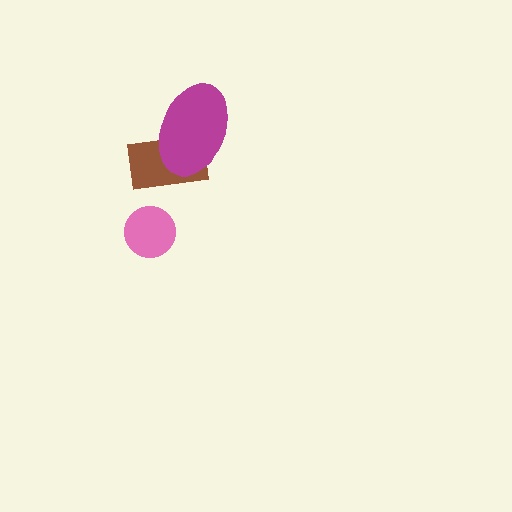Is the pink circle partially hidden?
No, no other shape covers it.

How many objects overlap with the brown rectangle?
1 object overlaps with the brown rectangle.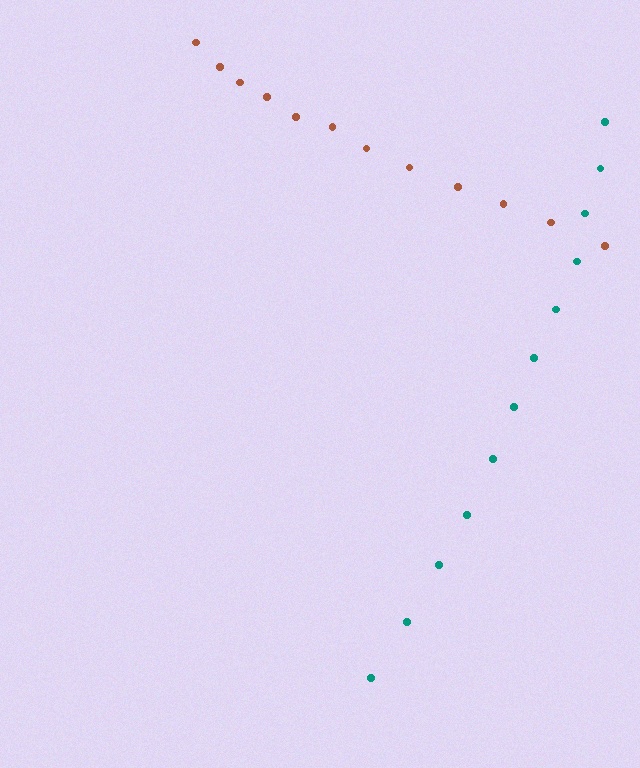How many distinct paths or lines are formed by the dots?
There are 2 distinct paths.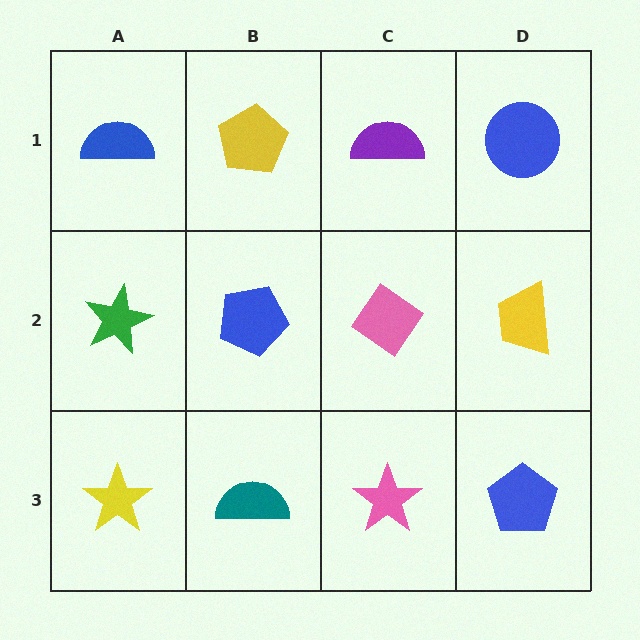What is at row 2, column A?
A green star.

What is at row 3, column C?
A pink star.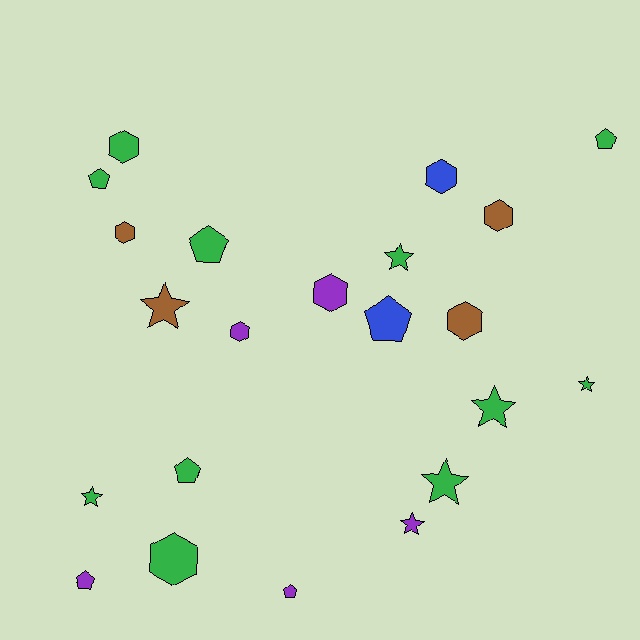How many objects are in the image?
There are 22 objects.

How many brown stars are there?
There is 1 brown star.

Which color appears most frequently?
Green, with 11 objects.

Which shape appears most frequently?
Hexagon, with 8 objects.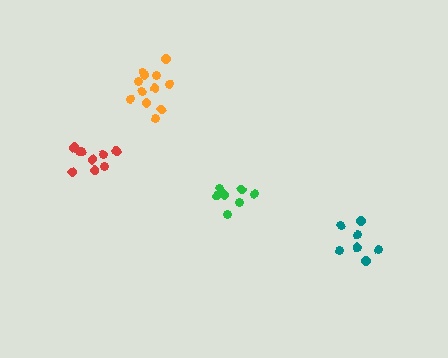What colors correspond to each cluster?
The clusters are colored: red, green, orange, teal.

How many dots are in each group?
Group 1: 9 dots, Group 2: 7 dots, Group 3: 12 dots, Group 4: 8 dots (36 total).